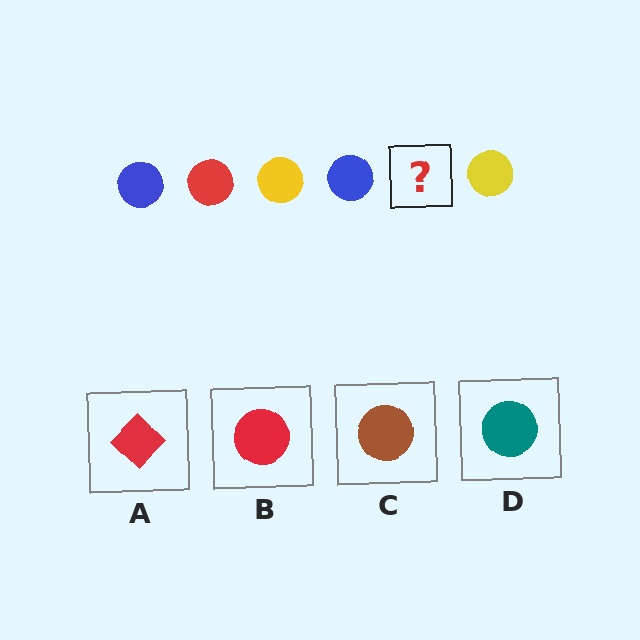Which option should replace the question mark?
Option B.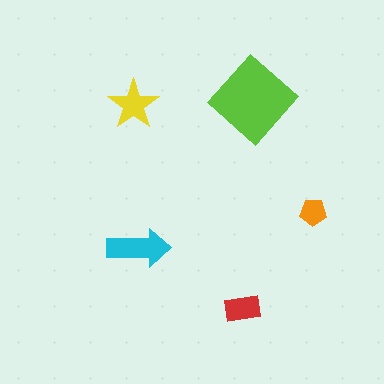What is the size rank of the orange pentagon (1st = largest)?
5th.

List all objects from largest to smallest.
The lime diamond, the cyan arrow, the yellow star, the red rectangle, the orange pentagon.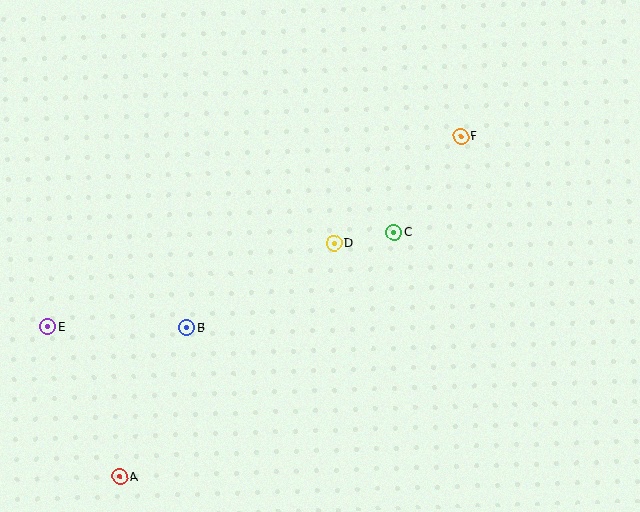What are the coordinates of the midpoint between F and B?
The midpoint between F and B is at (324, 232).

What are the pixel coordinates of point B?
Point B is at (187, 328).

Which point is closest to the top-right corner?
Point F is closest to the top-right corner.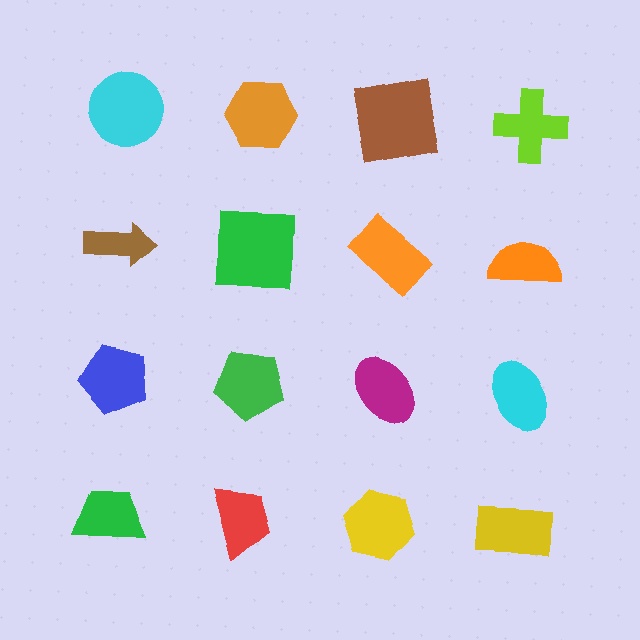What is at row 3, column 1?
A blue pentagon.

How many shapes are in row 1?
4 shapes.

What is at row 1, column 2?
An orange hexagon.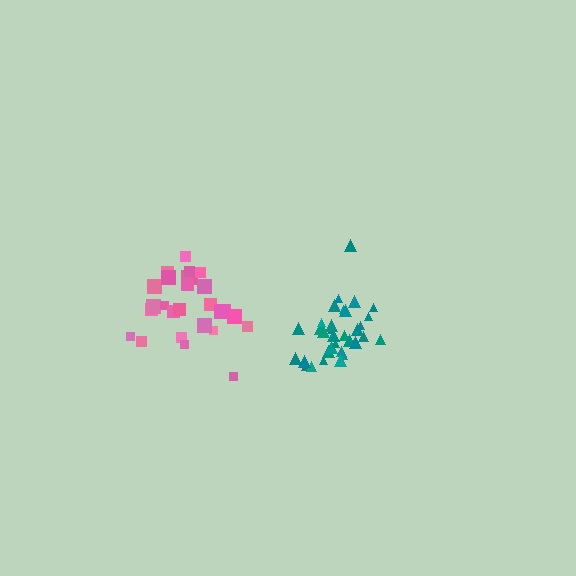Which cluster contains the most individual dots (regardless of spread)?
Teal (33).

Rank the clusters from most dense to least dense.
teal, pink.